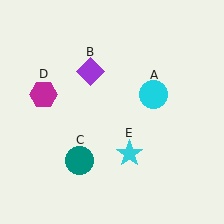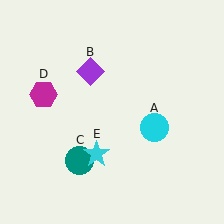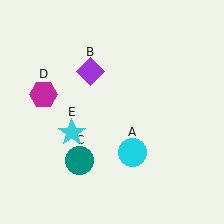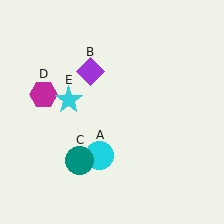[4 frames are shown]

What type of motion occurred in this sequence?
The cyan circle (object A), cyan star (object E) rotated clockwise around the center of the scene.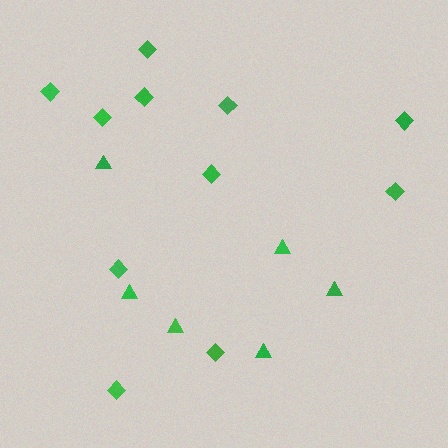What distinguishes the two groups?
There are 2 groups: one group of diamonds (11) and one group of triangles (6).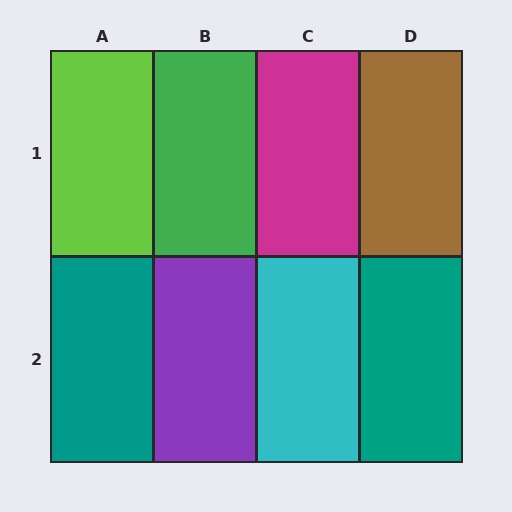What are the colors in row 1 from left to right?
Lime, green, magenta, brown.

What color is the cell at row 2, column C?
Cyan.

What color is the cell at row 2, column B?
Purple.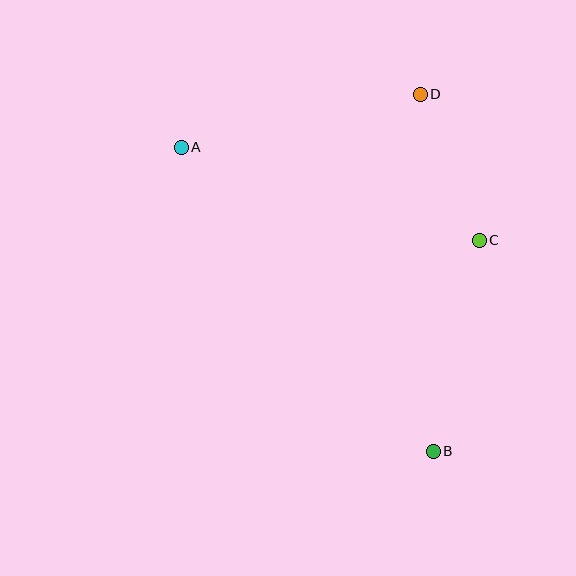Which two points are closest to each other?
Points C and D are closest to each other.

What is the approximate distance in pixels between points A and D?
The distance between A and D is approximately 245 pixels.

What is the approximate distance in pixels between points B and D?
The distance between B and D is approximately 358 pixels.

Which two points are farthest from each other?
Points A and B are farthest from each other.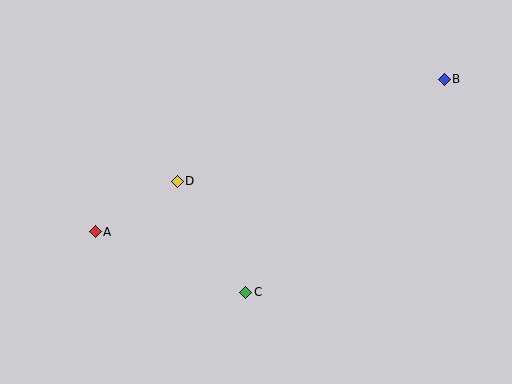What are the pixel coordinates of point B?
Point B is at (444, 79).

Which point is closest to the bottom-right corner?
Point C is closest to the bottom-right corner.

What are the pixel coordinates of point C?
Point C is at (246, 292).